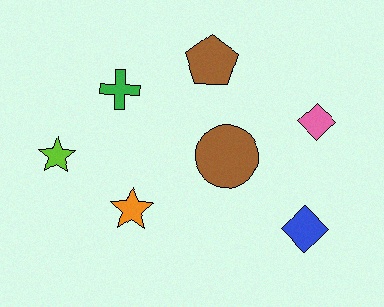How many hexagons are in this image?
There are no hexagons.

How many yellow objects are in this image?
There are no yellow objects.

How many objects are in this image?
There are 7 objects.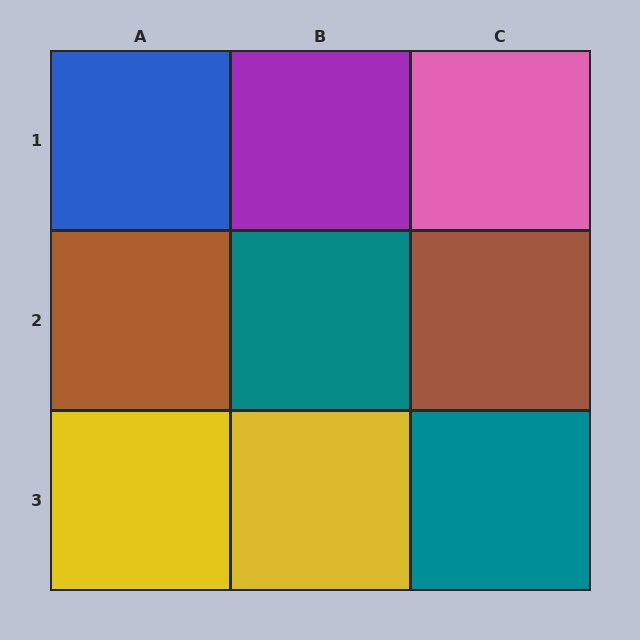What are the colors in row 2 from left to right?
Brown, teal, brown.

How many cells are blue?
1 cell is blue.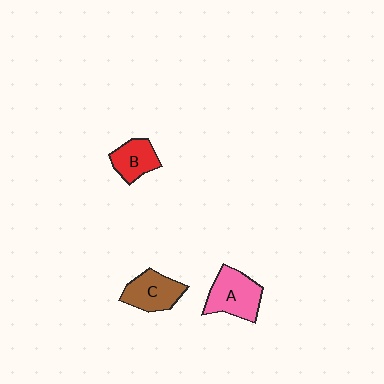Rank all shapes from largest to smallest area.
From largest to smallest: A (pink), C (brown), B (red).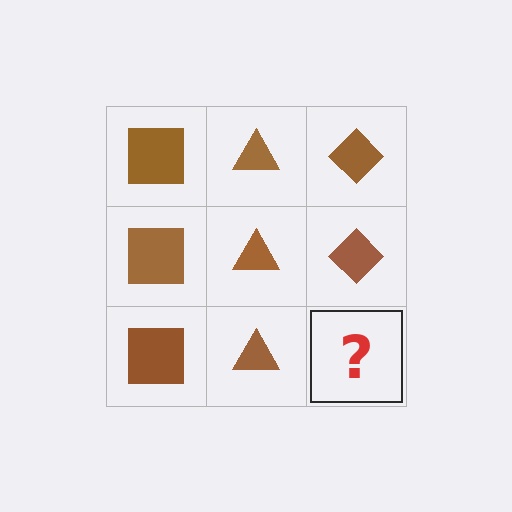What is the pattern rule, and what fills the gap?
The rule is that each column has a consistent shape. The gap should be filled with a brown diamond.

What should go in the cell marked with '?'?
The missing cell should contain a brown diamond.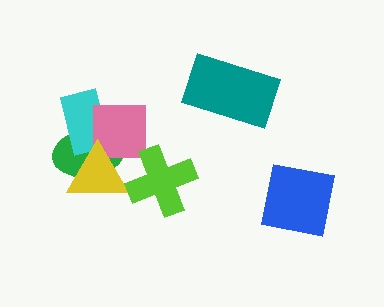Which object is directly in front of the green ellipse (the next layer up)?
The cyan rectangle is directly in front of the green ellipse.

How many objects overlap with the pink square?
3 objects overlap with the pink square.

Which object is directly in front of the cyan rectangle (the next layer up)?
The pink square is directly in front of the cyan rectangle.